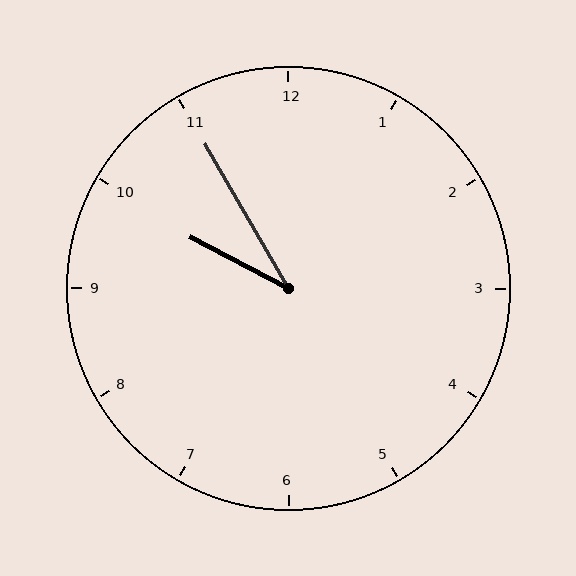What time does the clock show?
9:55.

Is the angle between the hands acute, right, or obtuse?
It is acute.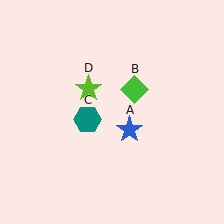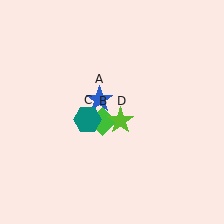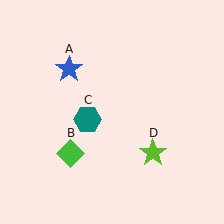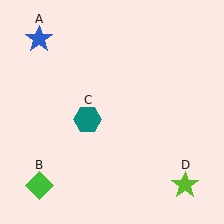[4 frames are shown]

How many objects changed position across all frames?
3 objects changed position: blue star (object A), green diamond (object B), lime star (object D).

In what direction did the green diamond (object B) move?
The green diamond (object B) moved down and to the left.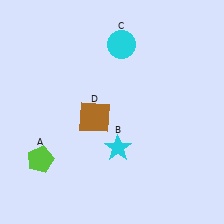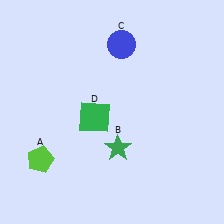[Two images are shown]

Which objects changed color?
B changed from cyan to green. C changed from cyan to blue. D changed from brown to green.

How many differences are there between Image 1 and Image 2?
There are 3 differences between the two images.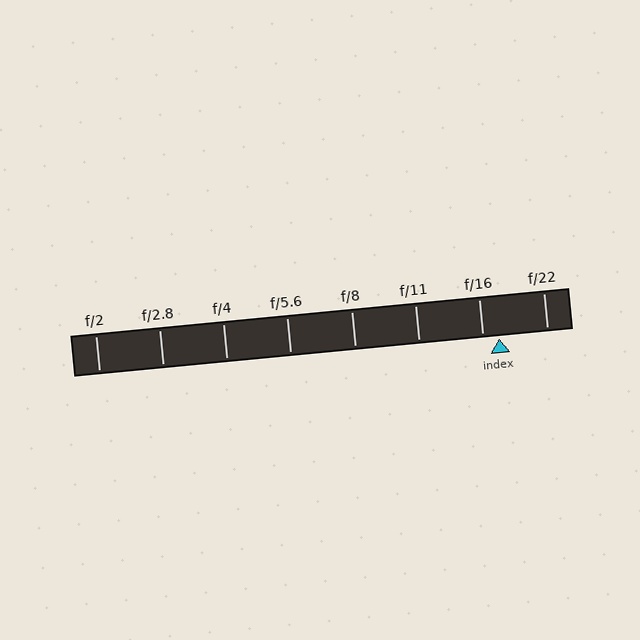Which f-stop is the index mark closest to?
The index mark is closest to f/16.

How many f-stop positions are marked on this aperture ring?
There are 8 f-stop positions marked.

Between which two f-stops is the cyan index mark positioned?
The index mark is between f/16 and f/22.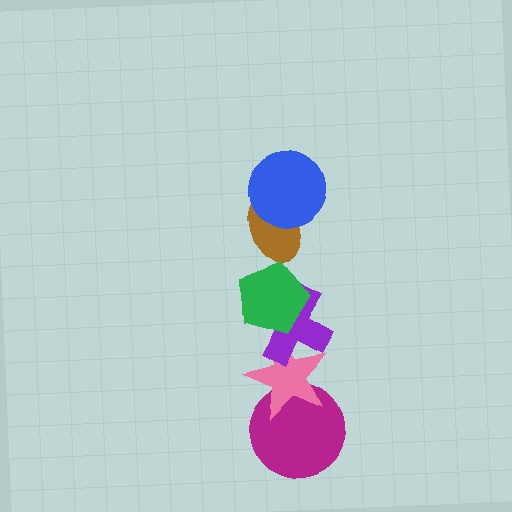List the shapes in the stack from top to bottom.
From top to bottom: the blue circle, the brown ellipse, the green pentagon, the purple cross, the pink star, the magenta circle.